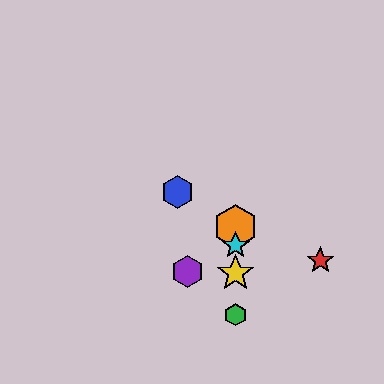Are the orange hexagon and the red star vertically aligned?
No, the orange hexagon is at x≈236 and the red star is at x≈320.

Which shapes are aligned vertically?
The green hexagon, the yellow star, the orange hexagon, the cyan star are aligned vertically.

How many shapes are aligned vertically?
4 shapes (the green hexagon, the yellow star, the orange hexagon, the cyan star) are aligned vertically.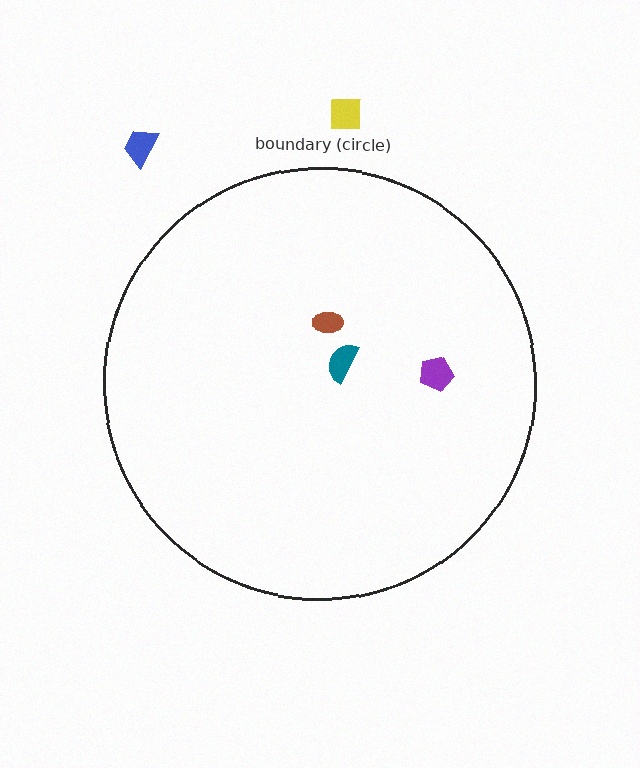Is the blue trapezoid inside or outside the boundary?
Outside.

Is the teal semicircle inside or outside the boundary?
Inside.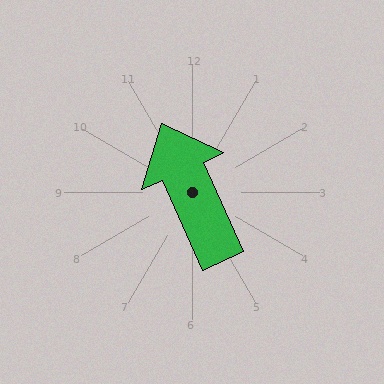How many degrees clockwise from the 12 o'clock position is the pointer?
Approximately 336 degrees.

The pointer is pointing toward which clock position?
Roughly 11 o'clock.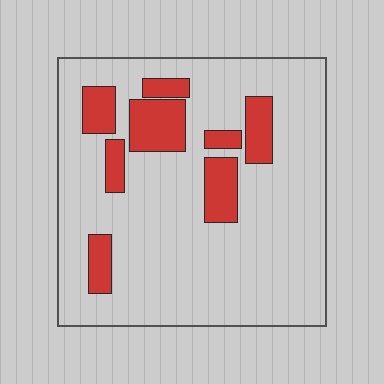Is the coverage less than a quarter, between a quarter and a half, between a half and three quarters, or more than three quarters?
Less than a quarter.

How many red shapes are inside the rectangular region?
8.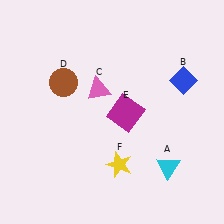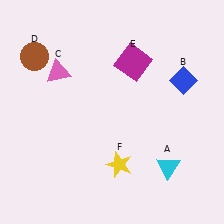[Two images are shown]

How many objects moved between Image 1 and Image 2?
3 objects moved between the two images.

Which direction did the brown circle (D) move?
The brown circle (D) moved left.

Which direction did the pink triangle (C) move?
The pink triangle (C) moved left.